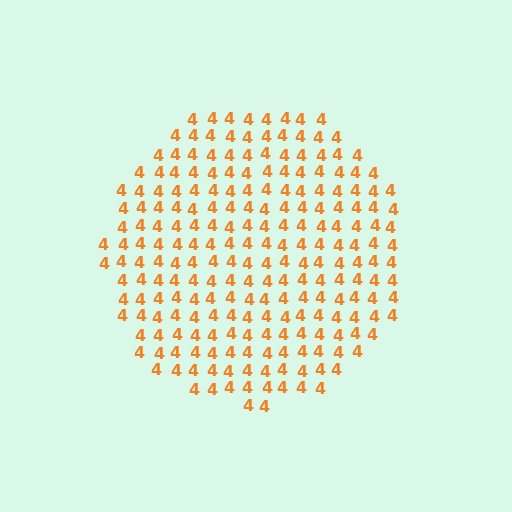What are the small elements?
The small elements are digit 4's.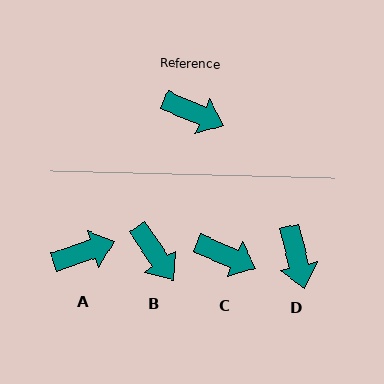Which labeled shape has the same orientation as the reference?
C.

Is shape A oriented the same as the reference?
No, it is off by about 41 degrees.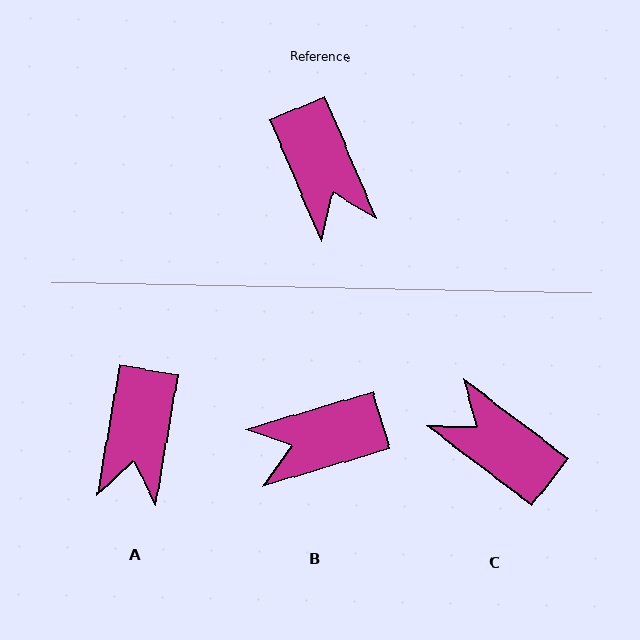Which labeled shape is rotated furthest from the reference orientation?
C, about 150 degrees away.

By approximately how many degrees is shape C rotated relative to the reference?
Approximately 150 degrees clockwise.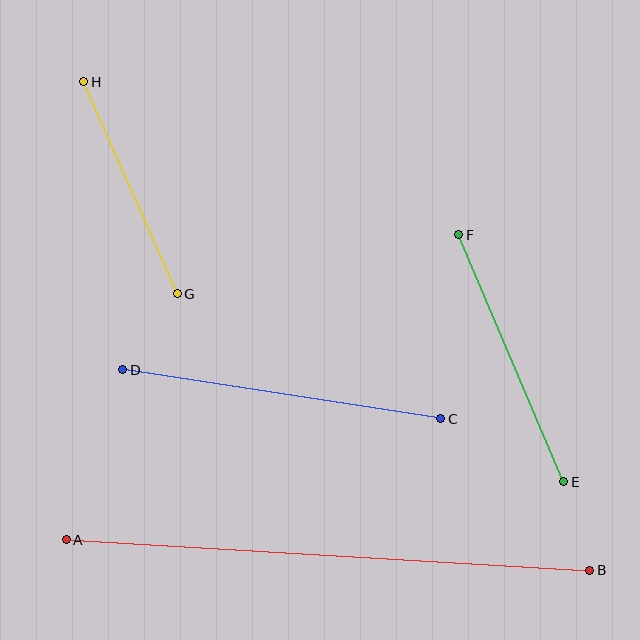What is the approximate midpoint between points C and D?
The midpoint is at approximately (282, 394) pixels.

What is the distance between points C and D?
The distance is approximately 322 pixels.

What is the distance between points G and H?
The distance is approximately 232 pixels.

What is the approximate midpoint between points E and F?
The midpoint is at approximately (511, 358) pixels.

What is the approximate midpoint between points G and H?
The midpoint is at approximately (131, 188) pixels.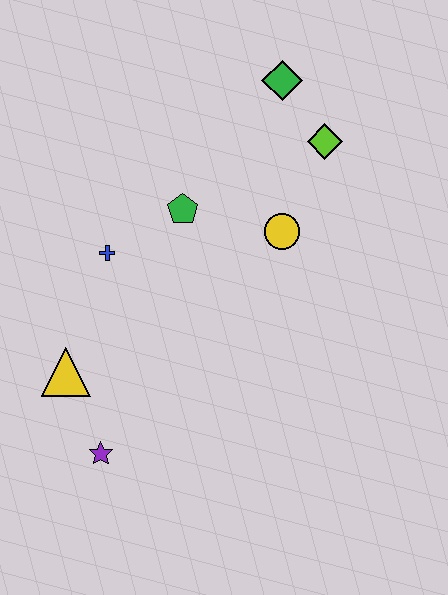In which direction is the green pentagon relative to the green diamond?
The green pentagon is below the green diamond.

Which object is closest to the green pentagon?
The blue cross is closest to the green pentagon.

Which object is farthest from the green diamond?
The purple star is farthest from the green diamond.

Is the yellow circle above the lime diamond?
No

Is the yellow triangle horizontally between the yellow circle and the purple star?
No